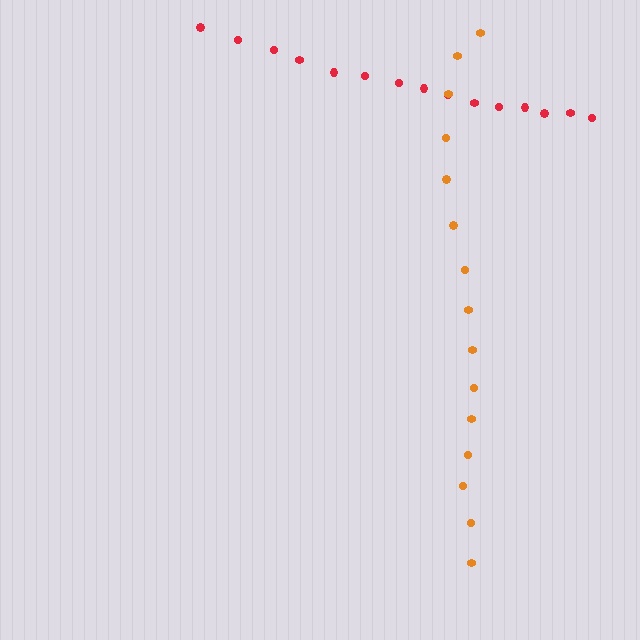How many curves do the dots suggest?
There are 2 distinct paths.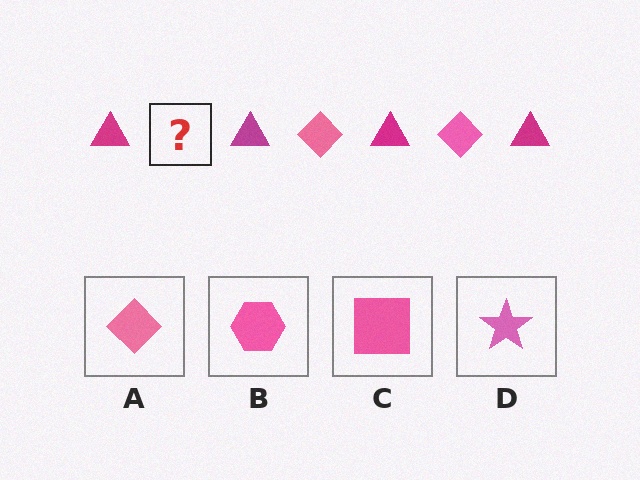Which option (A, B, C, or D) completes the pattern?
A.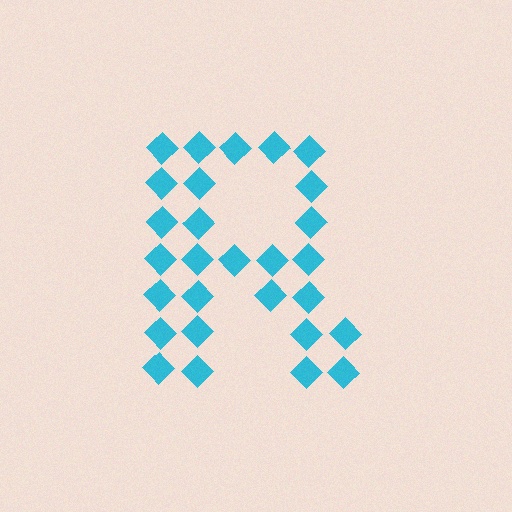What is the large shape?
The large shape is the letter R.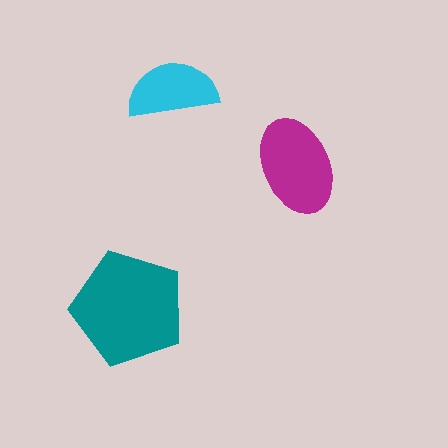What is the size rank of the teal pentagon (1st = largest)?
1st.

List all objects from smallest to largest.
The cyan semicircle, the magenta ellipse, the teal pentagon.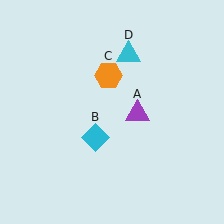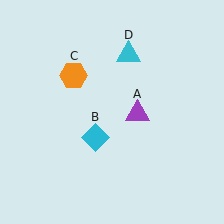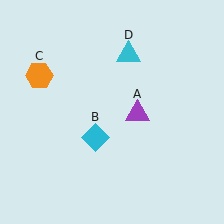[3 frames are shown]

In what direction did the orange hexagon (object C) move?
The orange hexagon (object C) moved left.